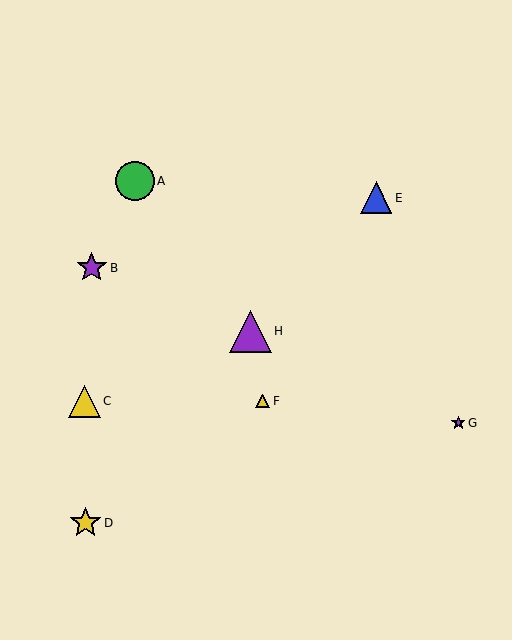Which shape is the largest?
The purple triangle (labeled H) is the largest.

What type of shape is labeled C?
Shape C is a yellow triangle.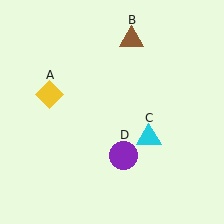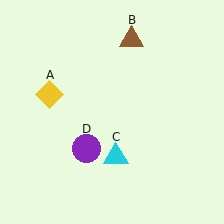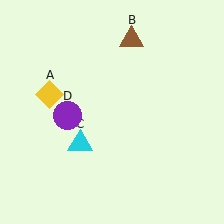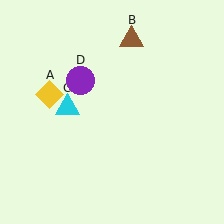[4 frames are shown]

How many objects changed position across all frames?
2 objects changed position: cyan triangle (object C), purple circle (object D).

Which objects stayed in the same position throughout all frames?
Yellow diamond (object A) and brown triangle (object B) remained stationary.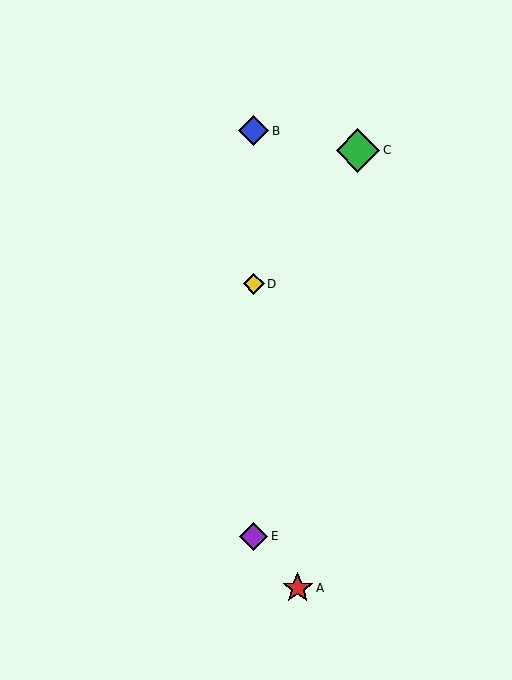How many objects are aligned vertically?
3 objects (B, D, E) are aligned vertically.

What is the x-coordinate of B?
Object B is at x≈254.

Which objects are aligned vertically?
Objects B, D, E are aligned vertically.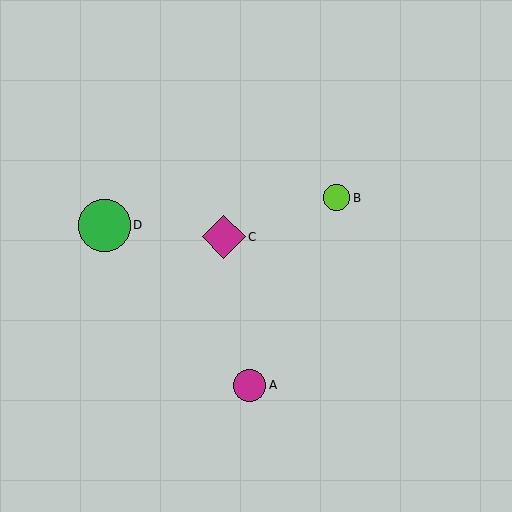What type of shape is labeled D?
Shape D is a green circle.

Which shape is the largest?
The green circle (labeled D) is the largest.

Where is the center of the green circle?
The center of the green circle is at (104, 225).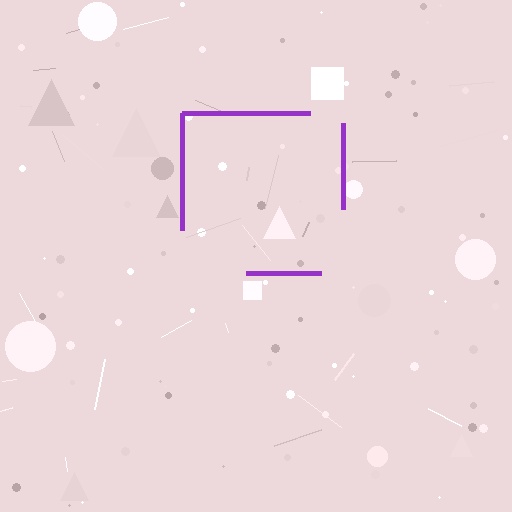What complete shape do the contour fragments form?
The contour fragments form a square.